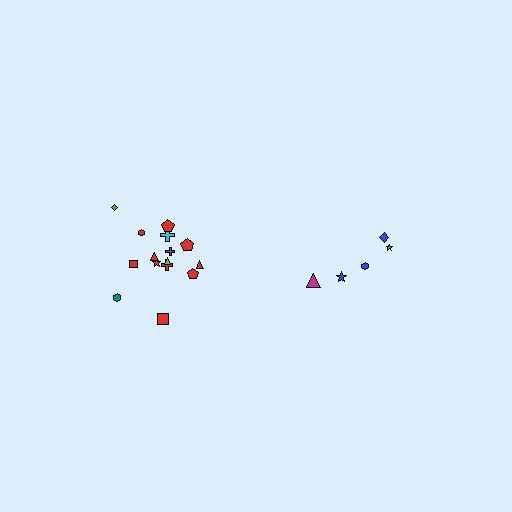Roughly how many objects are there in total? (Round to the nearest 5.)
Roughly 20 objects in total.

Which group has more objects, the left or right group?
The left group.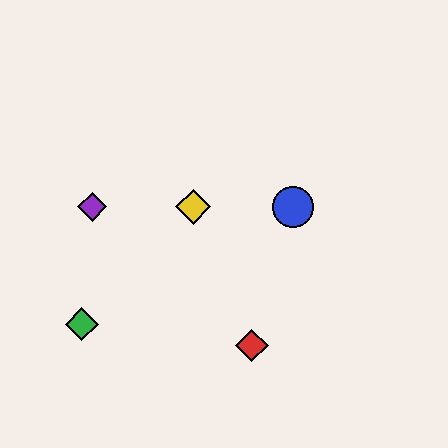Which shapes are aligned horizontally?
The blue circle, the yellow diamond, the purple diamond are aligned horizontally.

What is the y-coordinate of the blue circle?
The blue circle is at y≈207.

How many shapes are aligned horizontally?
3 shapes (the blue circle, the yellow diamond, the purple diamond) are aligned horizontally.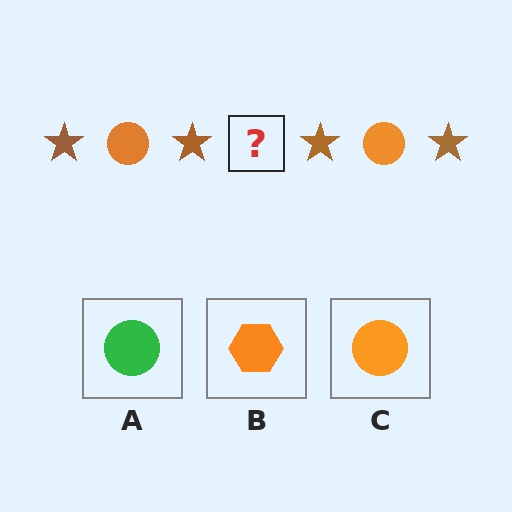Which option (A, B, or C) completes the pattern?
C.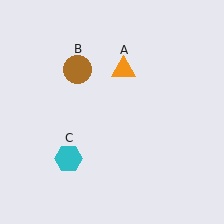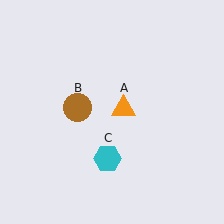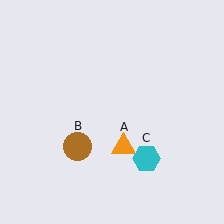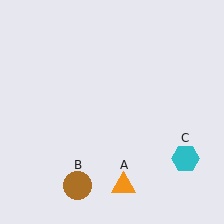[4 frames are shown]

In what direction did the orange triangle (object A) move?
The orange triangle (object A) moved down.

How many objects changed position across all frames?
3 objects changed position: orange triangle (object A), brown circle (object B), cyan hexagon (object C).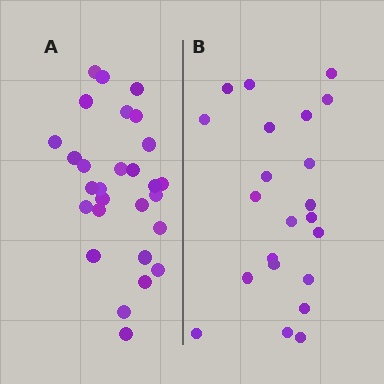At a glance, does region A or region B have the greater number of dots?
Region A (the left region) has more dots.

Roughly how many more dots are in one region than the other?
Region A has about 6 more dots than region B.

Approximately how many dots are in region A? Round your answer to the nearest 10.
About 30 dots. (The exact count is 28, which rounds to 30.)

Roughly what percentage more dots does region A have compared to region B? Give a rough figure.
About 25% more.